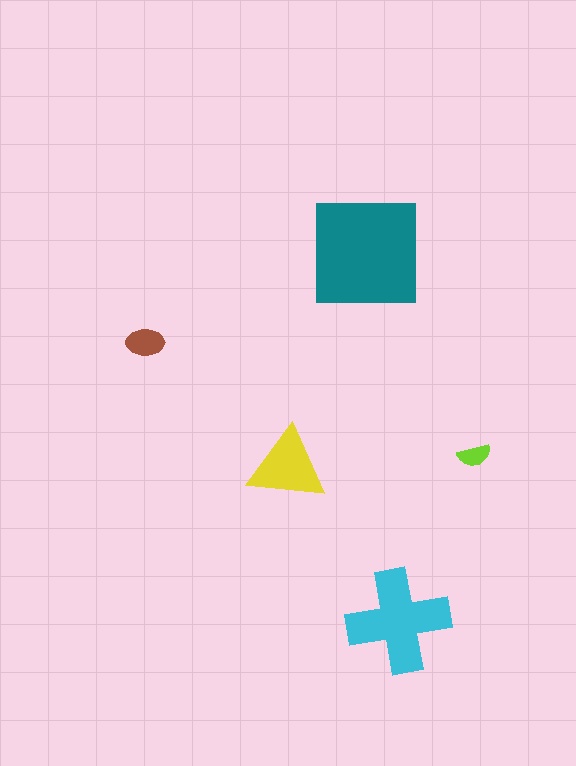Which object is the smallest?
The lime semicircle.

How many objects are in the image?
There are 5 objects in the image.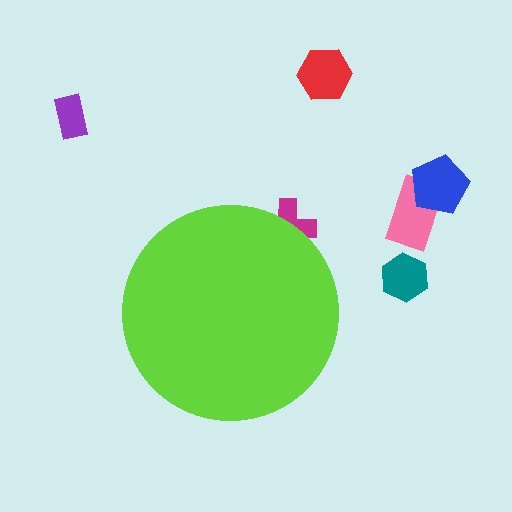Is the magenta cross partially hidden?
Yes, the magenta cross is partially hidden behind the lime circle.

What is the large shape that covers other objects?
A lime circle.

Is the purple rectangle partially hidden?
No, the purple rectangle is fully visible.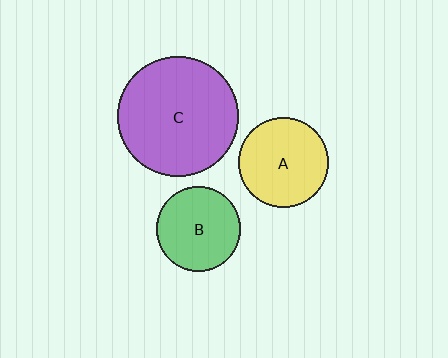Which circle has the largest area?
Circle C (purple).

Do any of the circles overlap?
No, none of the circles overlap.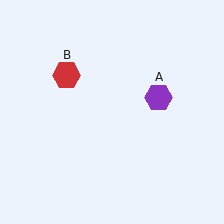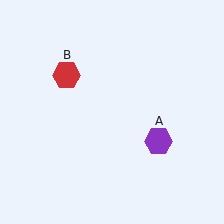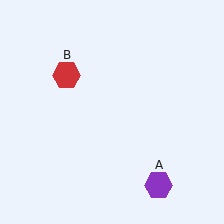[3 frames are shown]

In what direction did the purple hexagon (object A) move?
The purple hexagon (object A) moved down.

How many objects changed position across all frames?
1 object changed position: purple hexagon (object A).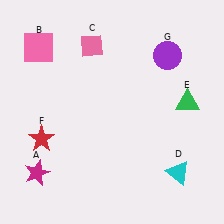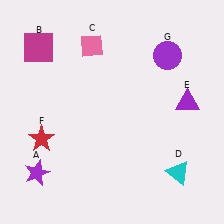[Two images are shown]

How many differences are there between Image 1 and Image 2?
There are 3 differences between the two images.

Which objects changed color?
A changed from magenta to purple. B changed from pink to magenta. E changed from green to purple.